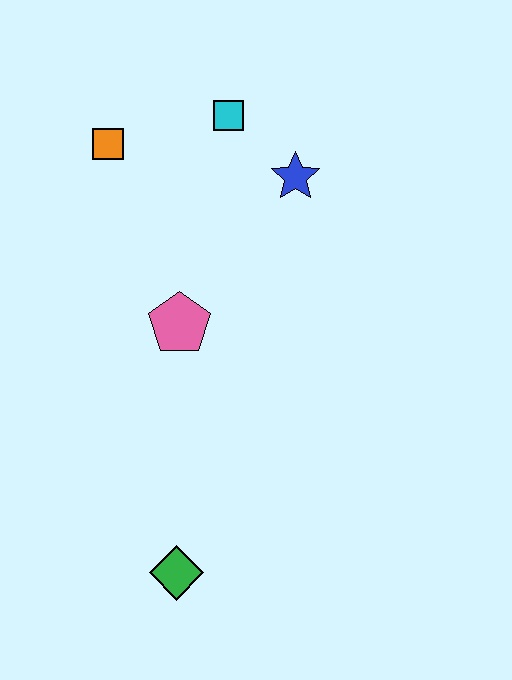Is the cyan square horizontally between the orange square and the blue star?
Yes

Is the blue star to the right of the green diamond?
Yes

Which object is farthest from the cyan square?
The green diamond is farthest from the cyan square.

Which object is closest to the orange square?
The cyan square is closest to the orange square.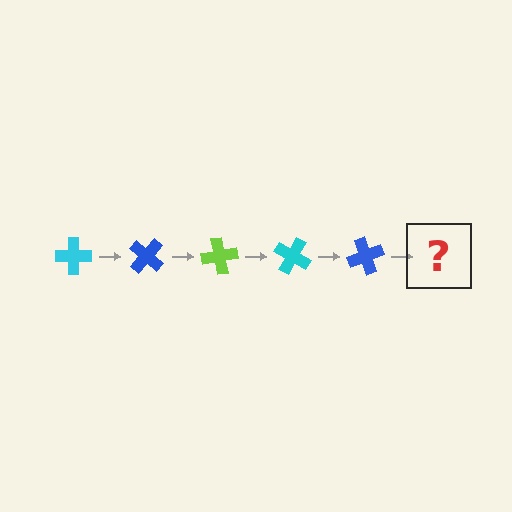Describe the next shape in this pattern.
It should be a lime cross, rotated 200 degrees from the start.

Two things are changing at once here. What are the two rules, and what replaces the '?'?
The two rules are that it rotates 40 degrees each step and the color cycles through cyan, blue, and lime. The '?' should be a lime cross, rotated 200 degrees from the start.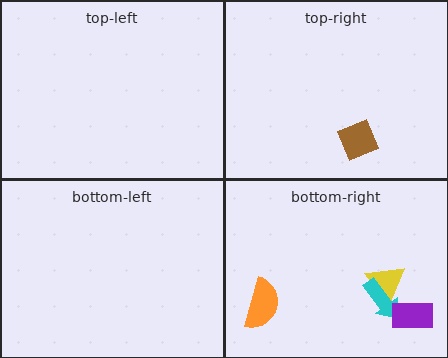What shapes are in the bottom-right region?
The yellow triangle, the cyan arrow, the orange semicircle, the purple rectangle.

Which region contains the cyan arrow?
The bottom-right region.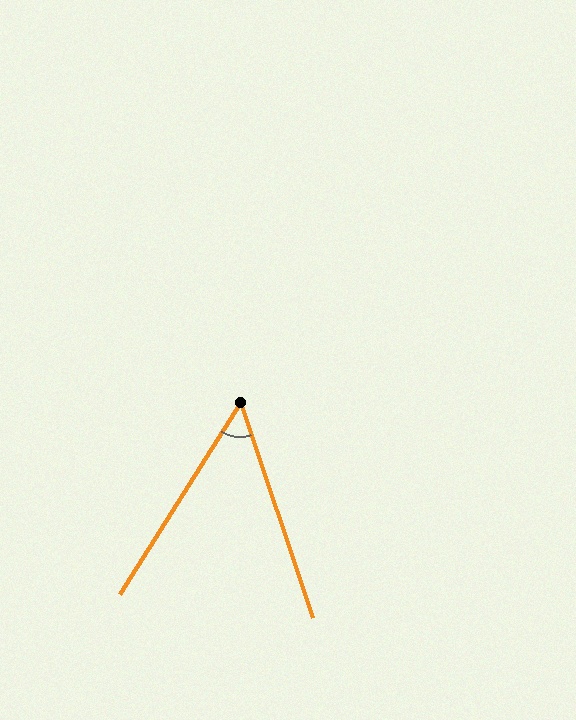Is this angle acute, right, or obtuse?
It is acute.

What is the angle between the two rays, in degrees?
Approximately 51 degrees.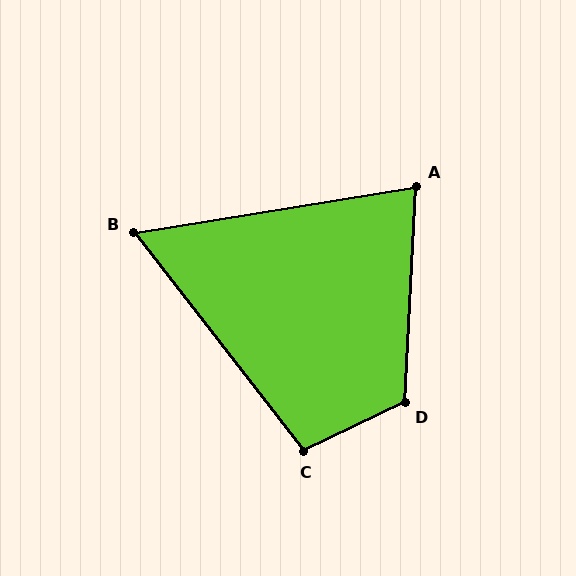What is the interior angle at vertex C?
Approximately 102 degrees (obtuse).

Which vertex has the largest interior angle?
D, at approximately 119 degrees.